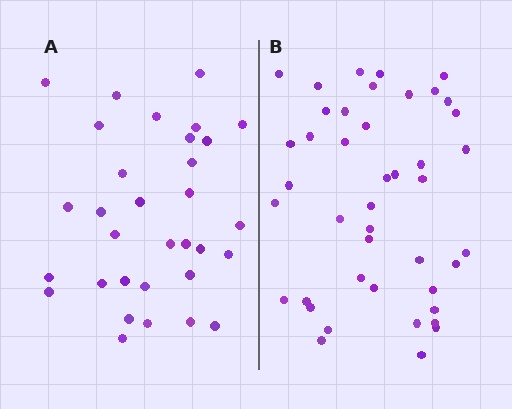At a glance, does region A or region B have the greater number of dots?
Region B (the right region) has more dots.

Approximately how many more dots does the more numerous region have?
Region B has roughly 12 or so more dots than region A.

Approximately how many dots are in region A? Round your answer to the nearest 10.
About 30 dots. (The exact count is 32, which rounds to 30.)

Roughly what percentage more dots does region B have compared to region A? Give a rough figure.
About 35% more.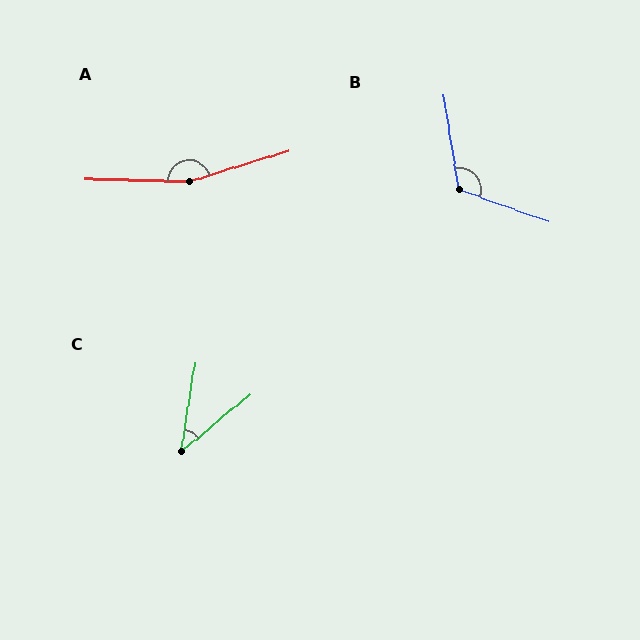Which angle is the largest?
A, at approximately 161 degrees.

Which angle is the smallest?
C, at approximately 41 degrees.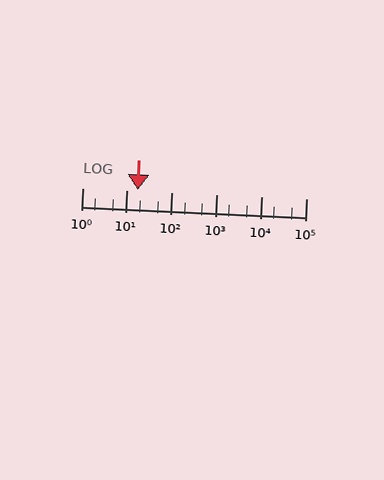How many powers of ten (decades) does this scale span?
The scale spans 5 decades, from 1 to 100000.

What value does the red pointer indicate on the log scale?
The pointer indicates approximately 17.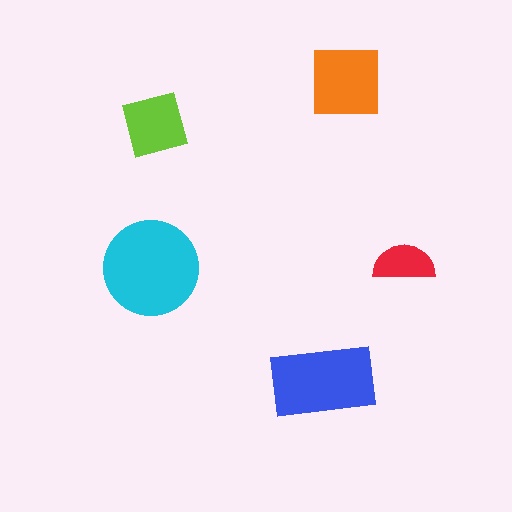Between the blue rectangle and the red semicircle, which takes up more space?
The blue rectangle.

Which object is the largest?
The cyan circle.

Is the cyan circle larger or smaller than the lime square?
Larger.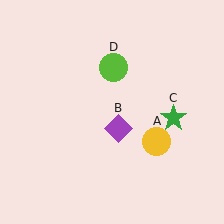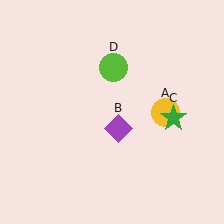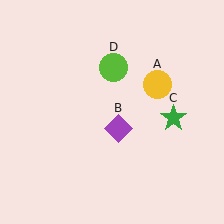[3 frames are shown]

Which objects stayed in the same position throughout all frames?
Purple diamond (object B) and green star (object C) and lime circle (object D) remained stationary.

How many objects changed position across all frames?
1 object changed position: yellow circle (object A).